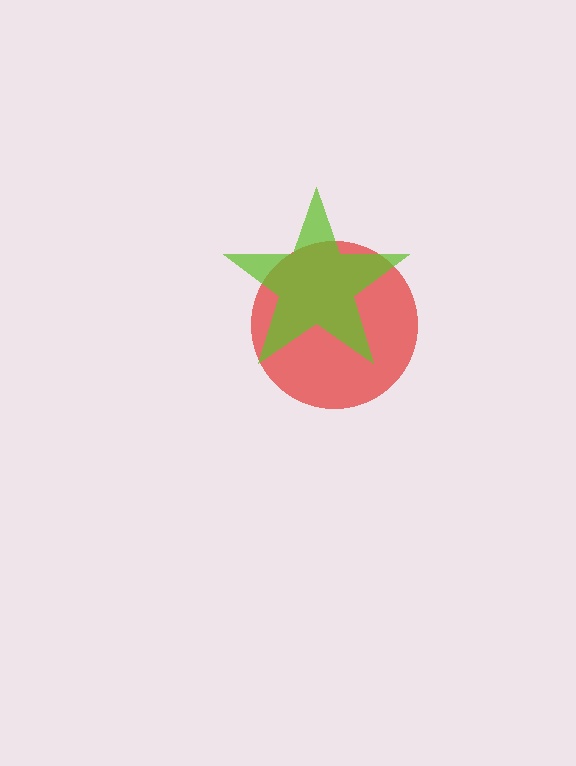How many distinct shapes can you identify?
There are 2 distinct shapes: a red circle, a lime star.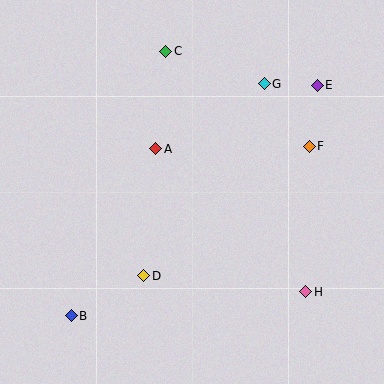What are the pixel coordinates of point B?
Point B is at (71, 316).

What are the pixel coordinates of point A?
Point A is at (156, 149).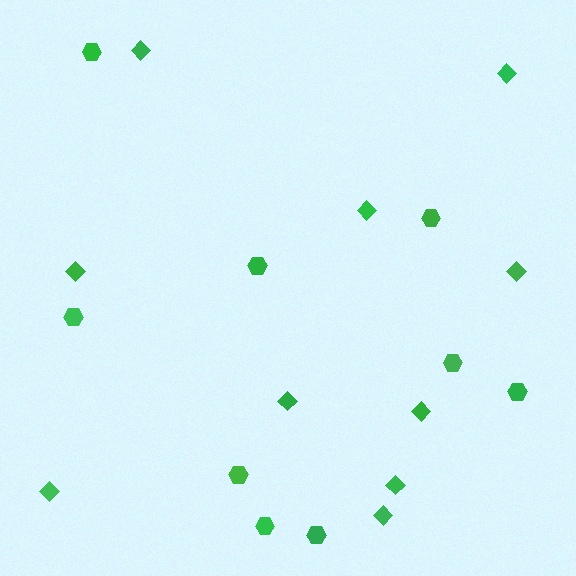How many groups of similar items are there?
There are 2 groups: one group of hexagons (9) and one group of diamonds (10).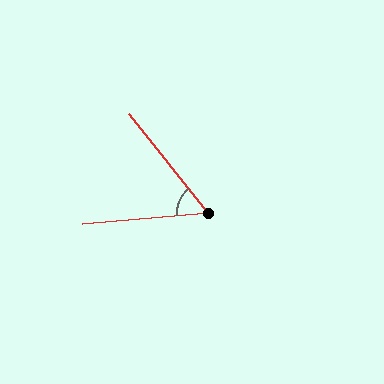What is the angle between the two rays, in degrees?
Approximately 56 degrees.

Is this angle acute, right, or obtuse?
It is acute.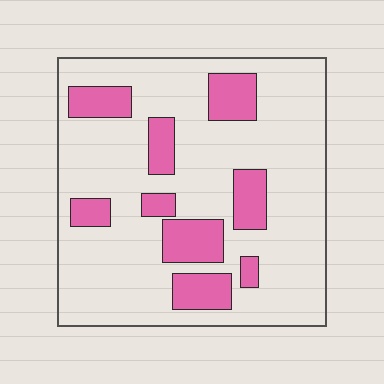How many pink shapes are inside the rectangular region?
9.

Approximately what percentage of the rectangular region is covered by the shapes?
Approximately 20%.